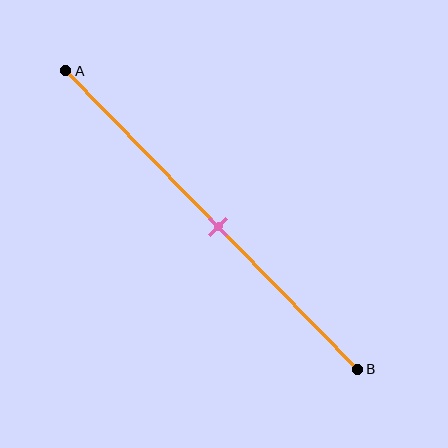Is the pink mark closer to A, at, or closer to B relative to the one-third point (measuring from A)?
The pink mark is closer to point B than the one-third point of segment AB.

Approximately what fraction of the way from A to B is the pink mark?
The pink mark is approximately 50% of the way from A to B.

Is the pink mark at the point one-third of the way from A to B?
No, the mark is at about 50% from A, not at the 33% one-third point.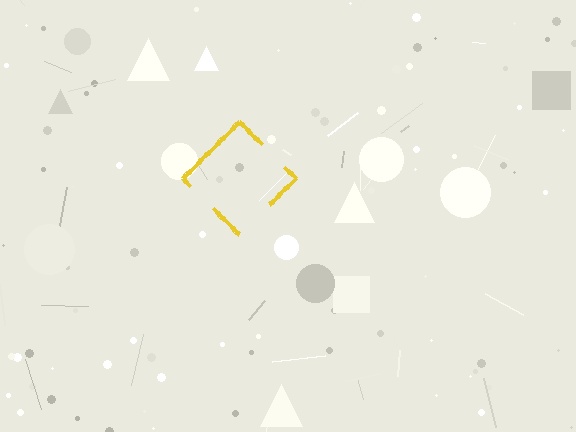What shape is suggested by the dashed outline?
The dashed outline suggests a diamond.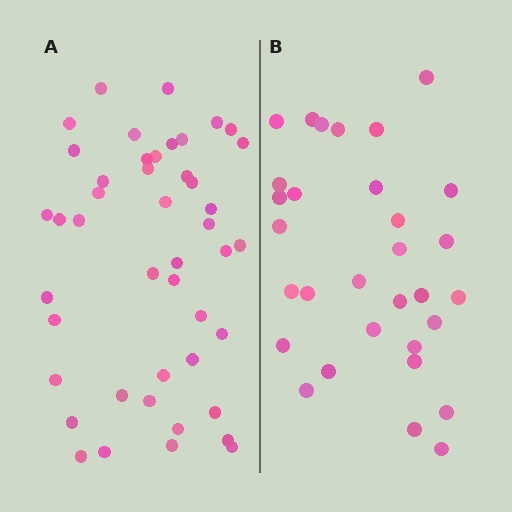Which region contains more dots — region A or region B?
Region A (the left region) has more dots.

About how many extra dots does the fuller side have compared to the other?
Region A has approximately 15 more dots than region B.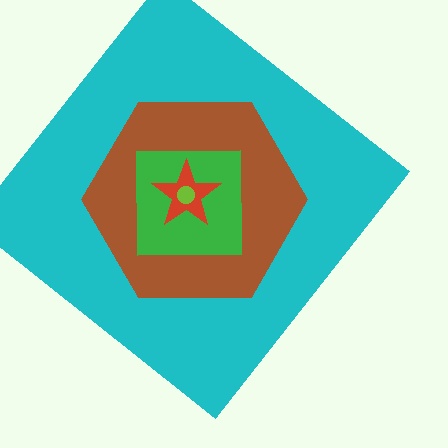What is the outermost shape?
The cyan diamond.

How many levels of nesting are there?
5.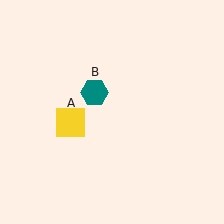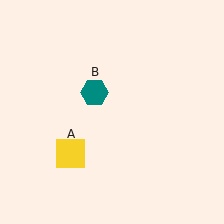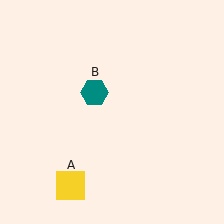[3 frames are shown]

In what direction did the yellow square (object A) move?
The yellow square (object A) moved down.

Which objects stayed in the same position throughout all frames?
Teal hexagon (object B) remained stationary.